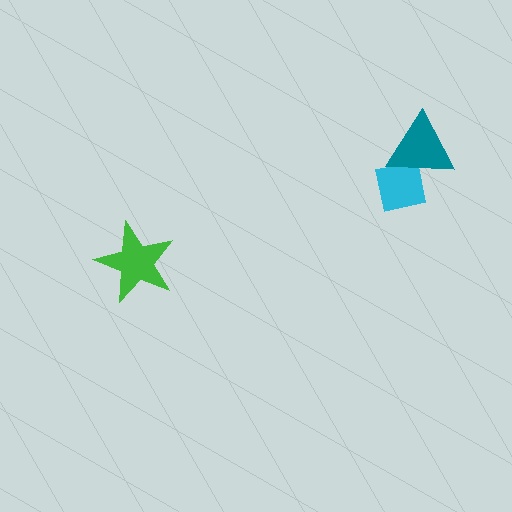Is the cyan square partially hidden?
Yes, it is partially covered by another shape.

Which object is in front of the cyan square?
The teal triangle is in front of the cyan square.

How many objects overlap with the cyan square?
1 object overlaps with the cyan square.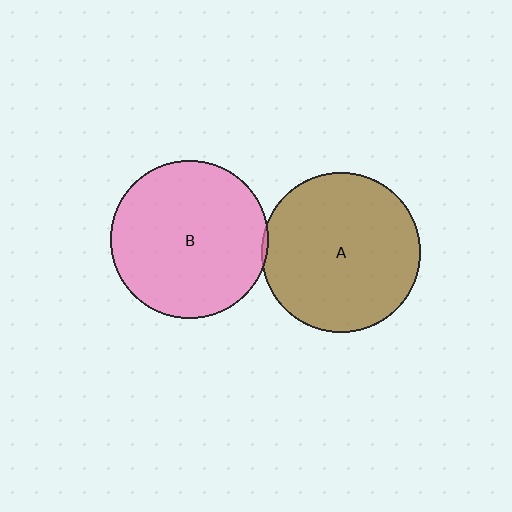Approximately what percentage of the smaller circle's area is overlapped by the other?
Approximately 5%.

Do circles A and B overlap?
Yes.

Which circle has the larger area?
Circle A (brown).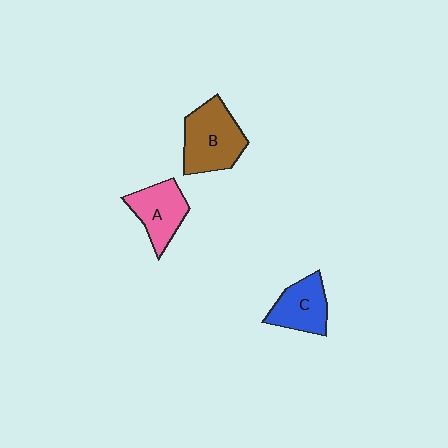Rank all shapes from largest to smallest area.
From largest to smallest: B (brown), A (pink), C (blue).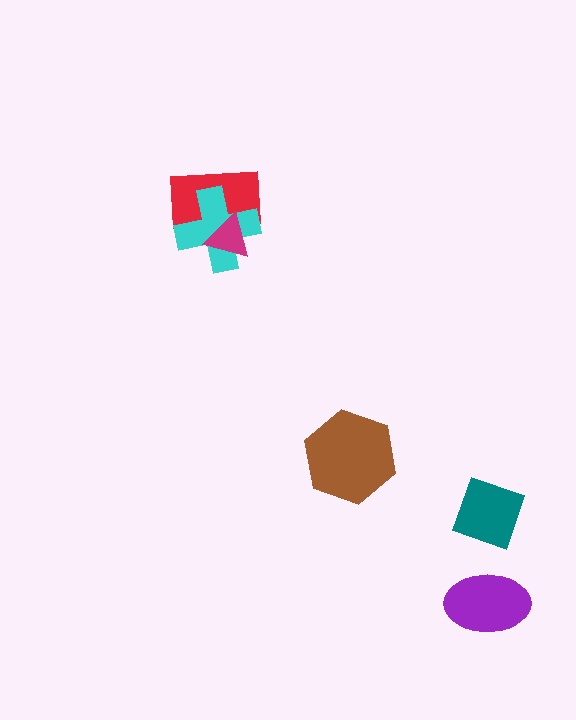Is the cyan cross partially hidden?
Yes, it is partially covered by another shape.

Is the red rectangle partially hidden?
Yes, it is partially covered by another shape.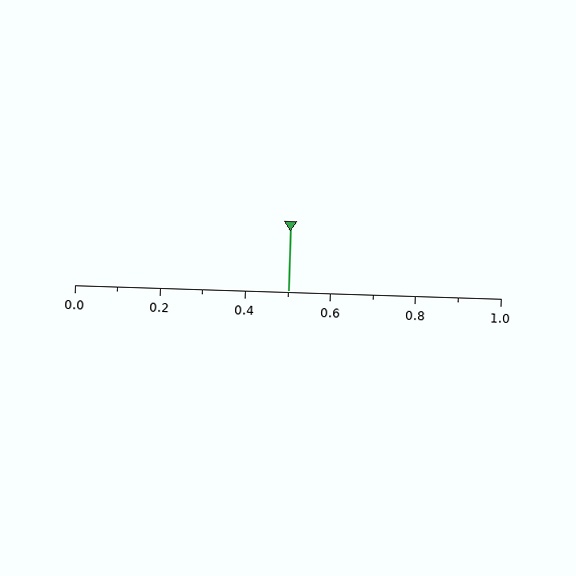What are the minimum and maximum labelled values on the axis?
The axis runs from 0.0 to 1.0.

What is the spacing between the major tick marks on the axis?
The major ticks are spaced 0.2 apart.